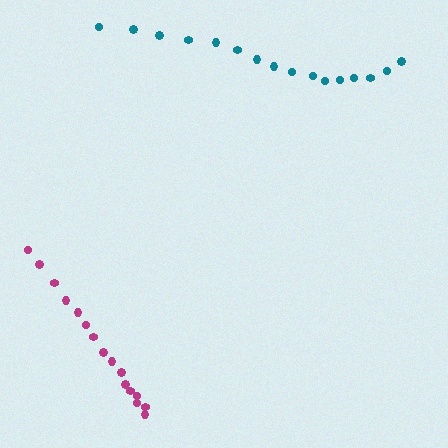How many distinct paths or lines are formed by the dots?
There are 2 distinct paths.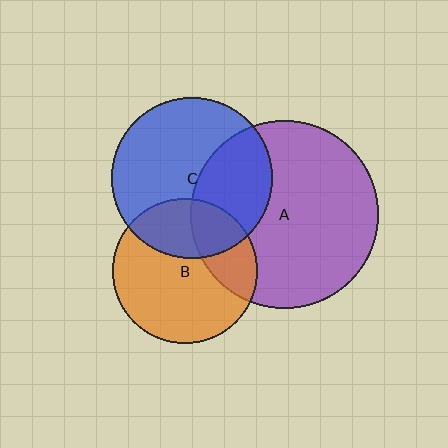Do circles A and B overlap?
Yes.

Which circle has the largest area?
Circle A (purple).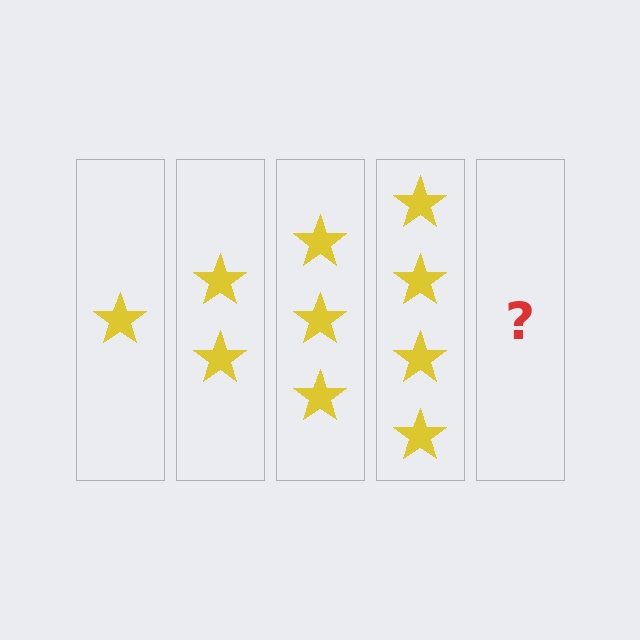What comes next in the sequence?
The next element should be 5 stars.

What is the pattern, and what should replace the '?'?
The pattern is that each step adds one more star. The '?' should be 5 stars.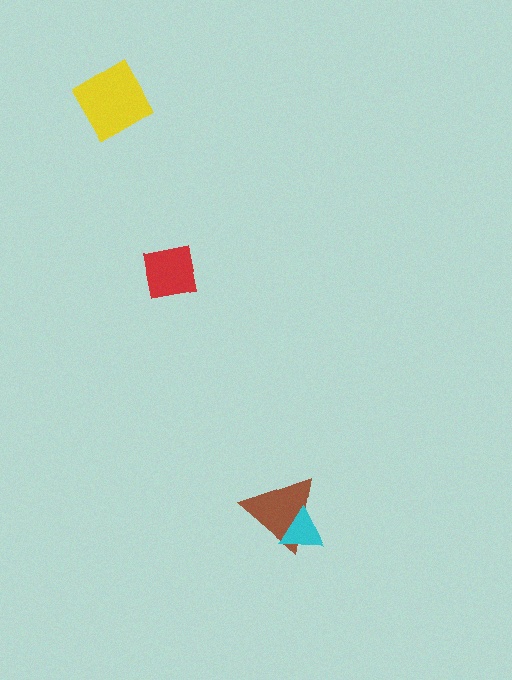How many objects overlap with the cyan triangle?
1 object overlaps with the cyan triangle.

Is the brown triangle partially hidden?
Yes, it is partially covered by another shape.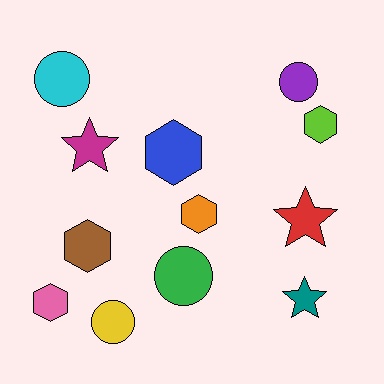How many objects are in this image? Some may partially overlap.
There are 12 objects.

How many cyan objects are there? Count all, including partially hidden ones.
There is 1 cyan object.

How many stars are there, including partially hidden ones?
There are 3 stars.